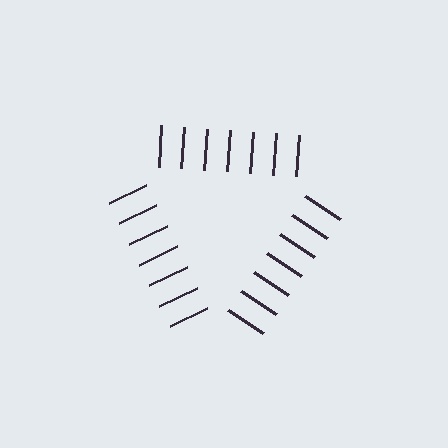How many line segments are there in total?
21 — 7 along each of the 3 edges.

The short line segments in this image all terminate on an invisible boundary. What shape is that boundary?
An illusory triangle — the line segments terminate on its edges but no continuous stroke is drawn.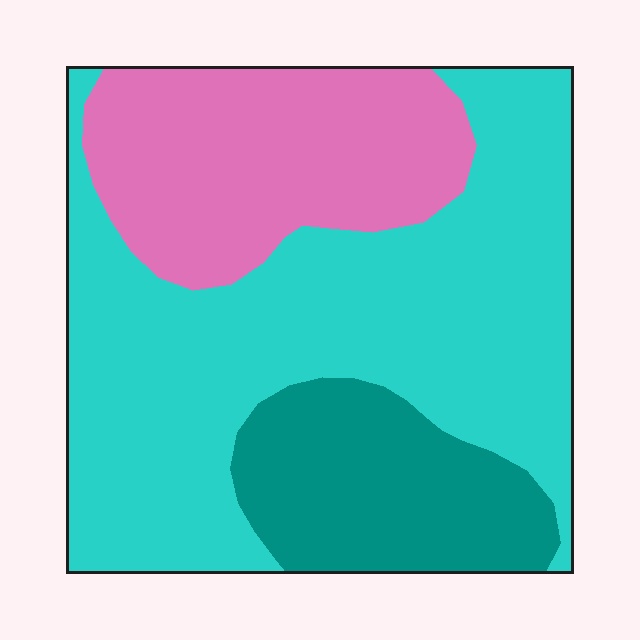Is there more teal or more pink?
Pink.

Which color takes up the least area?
Teal, at roughly 20%.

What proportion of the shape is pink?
Pink takes up about one quarter (1/4) of the shape.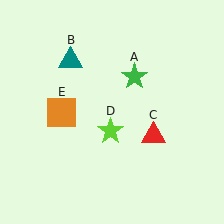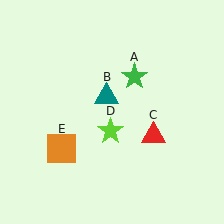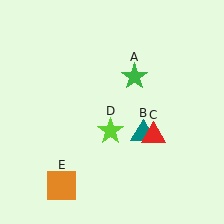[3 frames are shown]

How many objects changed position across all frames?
2 objects changed position: teal triangle (object B), orange square (object E).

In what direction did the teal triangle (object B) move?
The teal triangle (object B) moved down and to the right.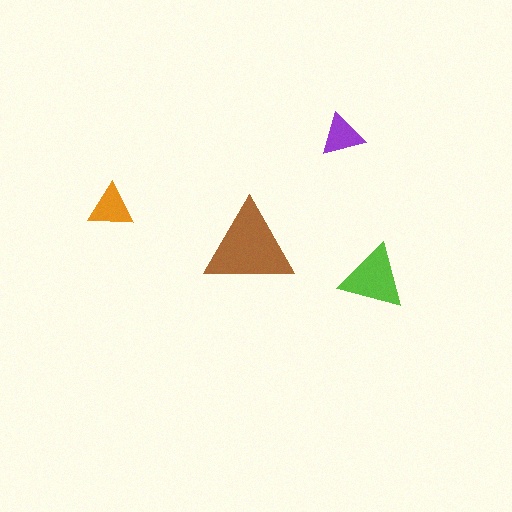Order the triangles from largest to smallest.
the brown one, the lime one, the orange one, the purple one.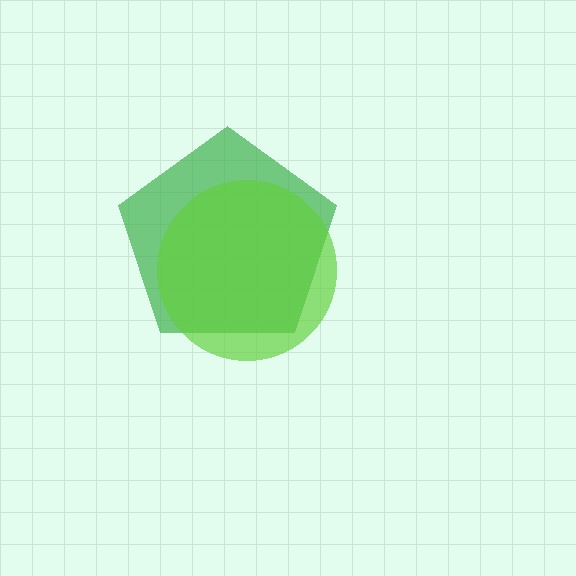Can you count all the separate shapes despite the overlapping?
Yes, there are 2 separate shapes.